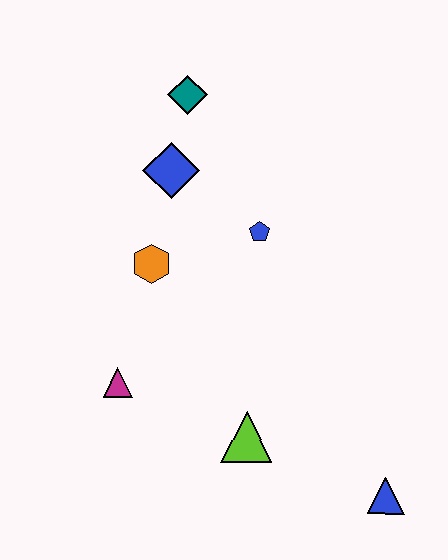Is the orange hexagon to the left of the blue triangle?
Yes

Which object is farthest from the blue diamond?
The blue triangle is farthest from the blue diamond.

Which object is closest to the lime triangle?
The magenta triangle is closest to the lime triangle.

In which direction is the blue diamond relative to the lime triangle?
The blue diamond is above the lime triangle.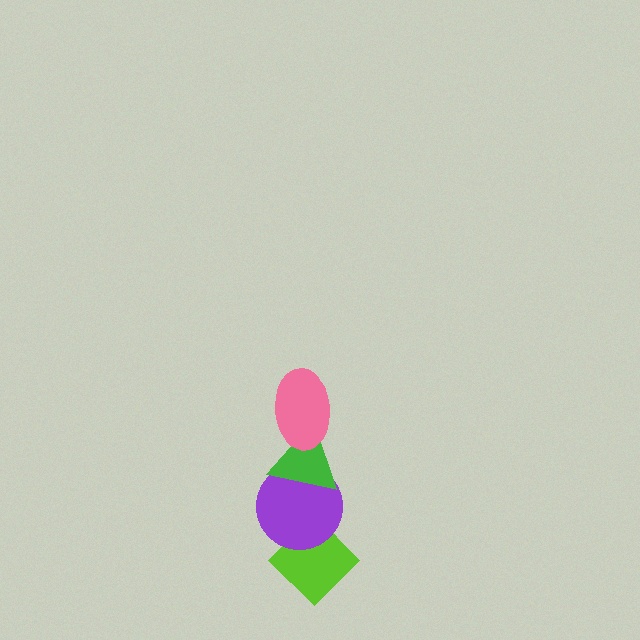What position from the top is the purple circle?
The purple circle is 3rd from the top.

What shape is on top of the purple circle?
The green triangle is on top of the purple circle.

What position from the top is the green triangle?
The green triangle is 2nd from the top.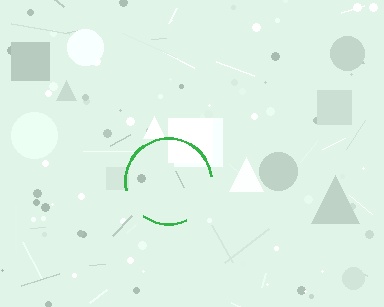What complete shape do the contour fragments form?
The contour fragments form a circle.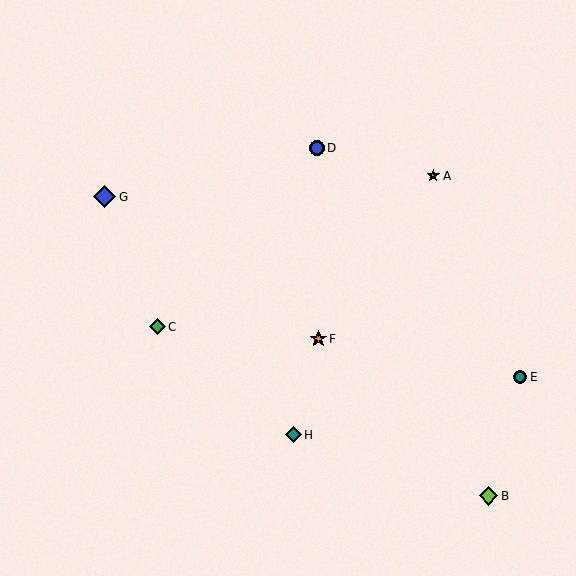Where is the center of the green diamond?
The center of the green diamond is at (157, 327).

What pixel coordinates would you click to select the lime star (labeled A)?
Click at (433, 176) to select the lime star A.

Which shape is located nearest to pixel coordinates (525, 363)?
The teal circle (labeled E) at (520, 377) is nearest to that location.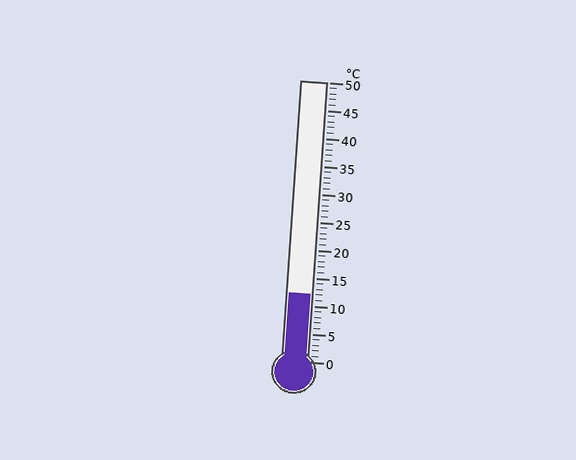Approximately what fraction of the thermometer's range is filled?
The thermometer is filled to approximately 25% of its range.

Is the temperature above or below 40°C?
The temperature is below 40°C.